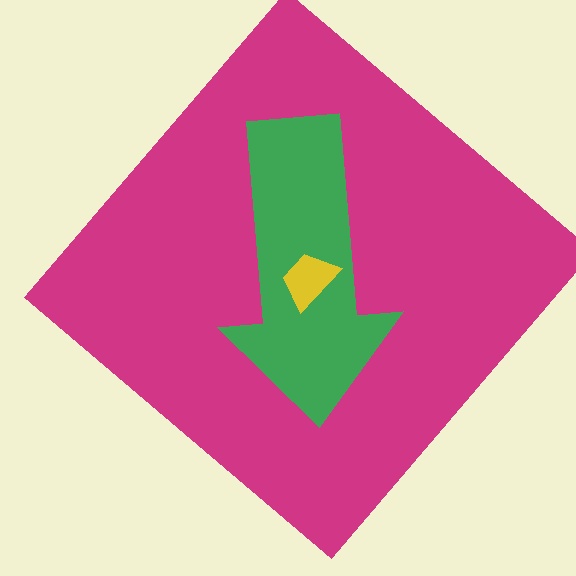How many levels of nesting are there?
3.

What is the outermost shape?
The magenta diamond.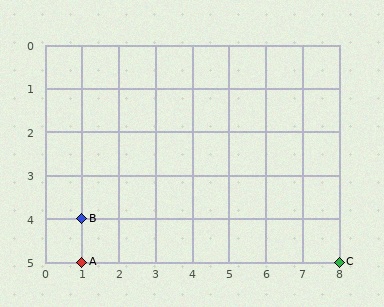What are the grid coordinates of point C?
Point C is at grid coordinates (8, 5).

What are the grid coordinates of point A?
Point A is at grid coordinates (1, 5).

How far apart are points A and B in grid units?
Points A and B are 1 row apart.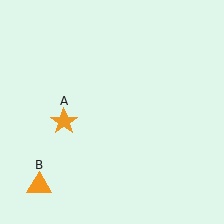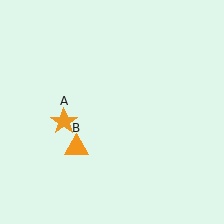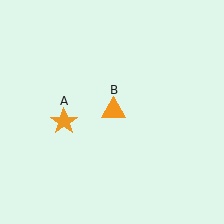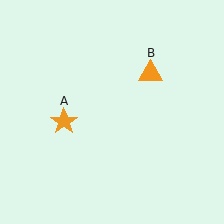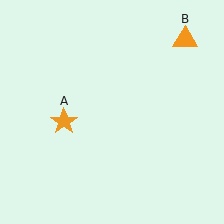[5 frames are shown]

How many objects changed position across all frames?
1 object changed position: orange triangle (object B).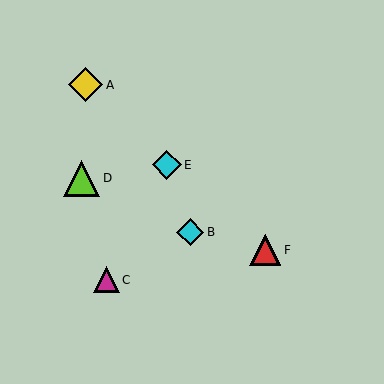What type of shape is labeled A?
Shape A is a yellow diamond.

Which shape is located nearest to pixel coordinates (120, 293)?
The magenta triangle (labeled C) at (106, 280) is nearest to that location.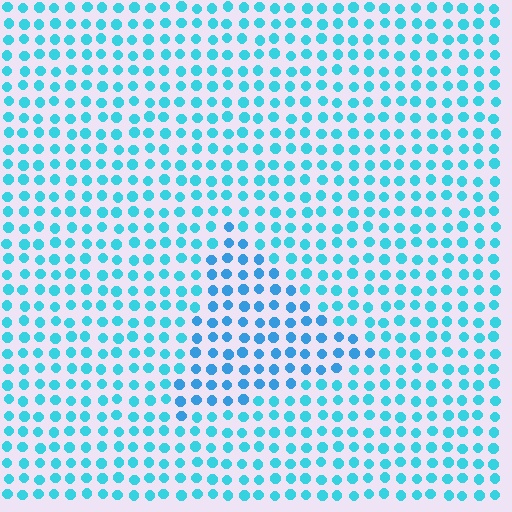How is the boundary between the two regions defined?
The boundary is defined purely by a slight shift in hue (about 20 degrees). Spacing, size, and orientation are identical on both sides.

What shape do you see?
I see a triangle.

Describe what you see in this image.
The image is filled with small cyan elements in a uniform arrangement. A triangle-shaped region is visible where the elements are tinted to a slightly different hue, forming a subtle color boundary.